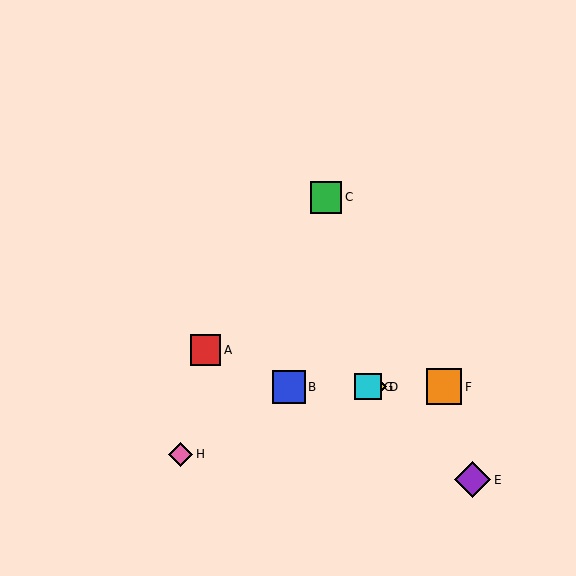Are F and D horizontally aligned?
Yes, both are at y≈387.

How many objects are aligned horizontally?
4 objects (B, D, F, G) are aligned horizontally.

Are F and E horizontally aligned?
No, F is at y≈387 and E is at y≈480.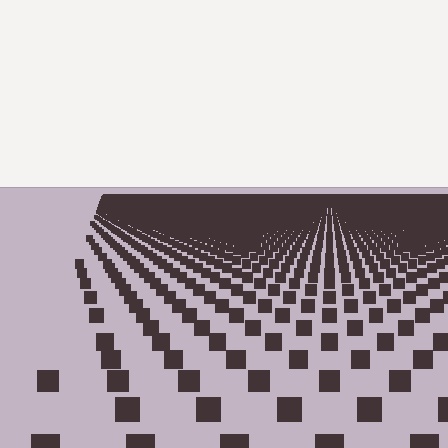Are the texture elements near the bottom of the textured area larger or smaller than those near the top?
Larger. Near the bottom, elements are closer to the viewer and appear at a bigger on-screen size.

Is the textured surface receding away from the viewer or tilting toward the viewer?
The surface is receding away from the viewer. Texture elements get smaller and denser toward the top.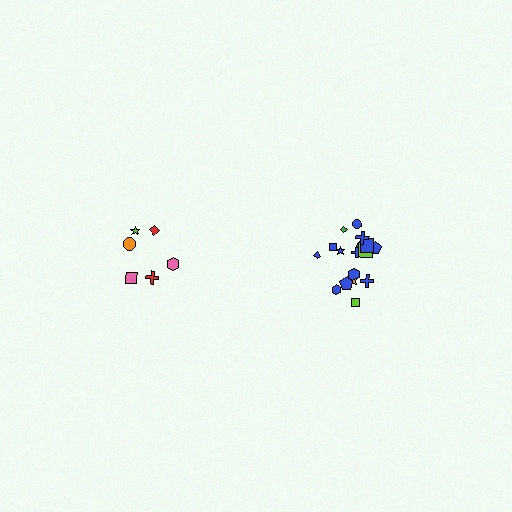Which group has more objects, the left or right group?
The right group.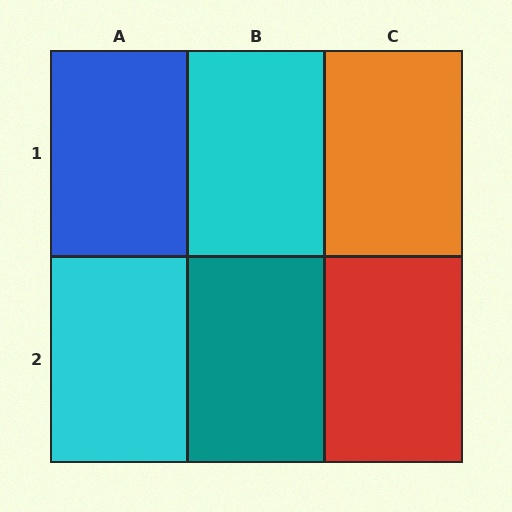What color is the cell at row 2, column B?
Teal.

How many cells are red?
1 cell is red.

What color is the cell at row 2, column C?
Red.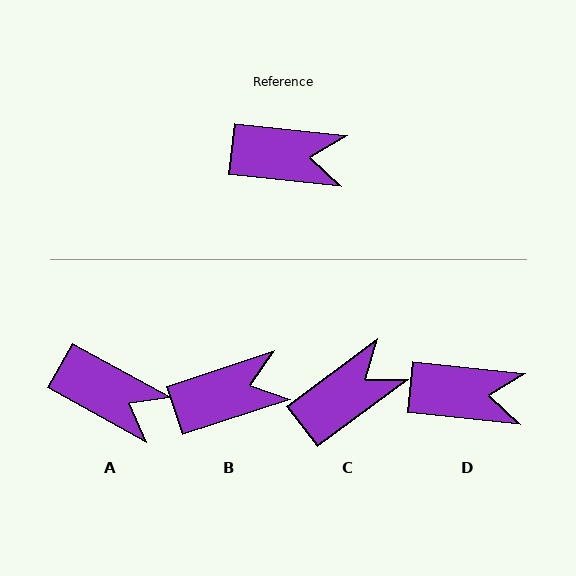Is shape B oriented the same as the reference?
No, it is off by about 24 degrees.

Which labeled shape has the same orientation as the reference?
D.